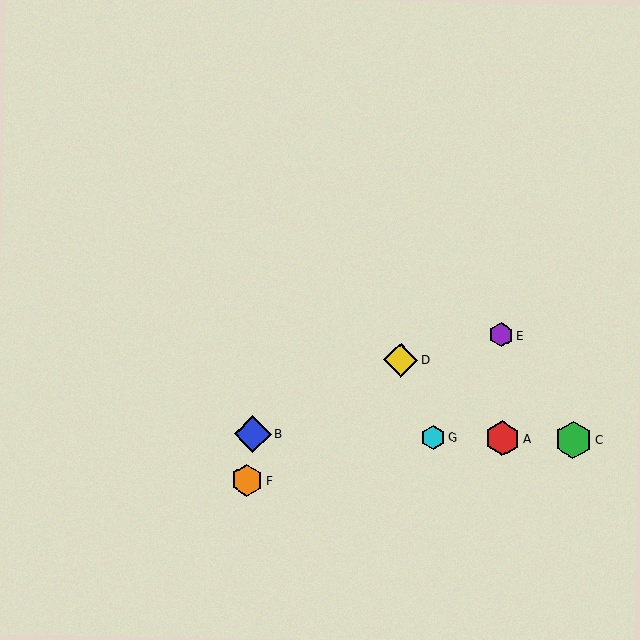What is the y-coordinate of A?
Object A is at y≈439.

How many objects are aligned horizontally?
4 objects (A, B, C, G) are aligned horizontally.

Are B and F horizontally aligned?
No, B is at y≈434 and F is at y≈480.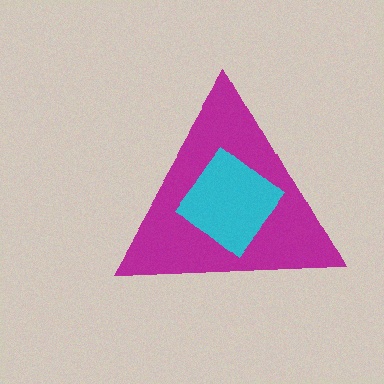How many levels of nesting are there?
2.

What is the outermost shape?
The magenta triangle.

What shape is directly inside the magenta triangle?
The cyan diamond.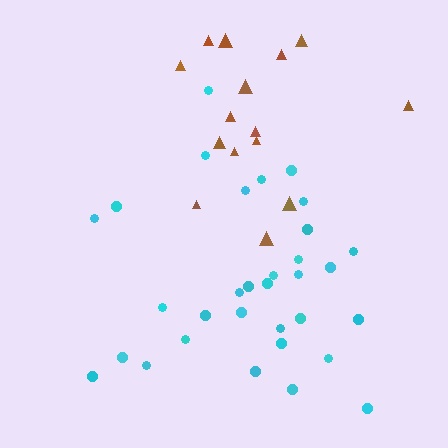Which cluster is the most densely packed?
Cyan.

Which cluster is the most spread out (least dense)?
Brown.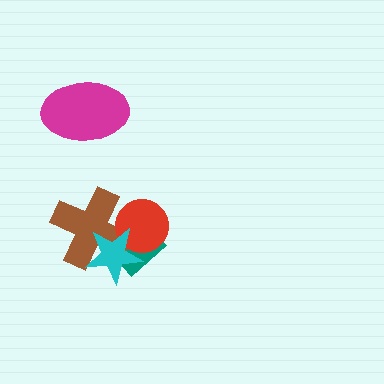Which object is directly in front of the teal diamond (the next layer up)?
The brown cross is directly in front of the teal diamond.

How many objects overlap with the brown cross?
3 objects overlap with the brown cross.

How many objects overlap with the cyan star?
3 objects overlap with the cyan star.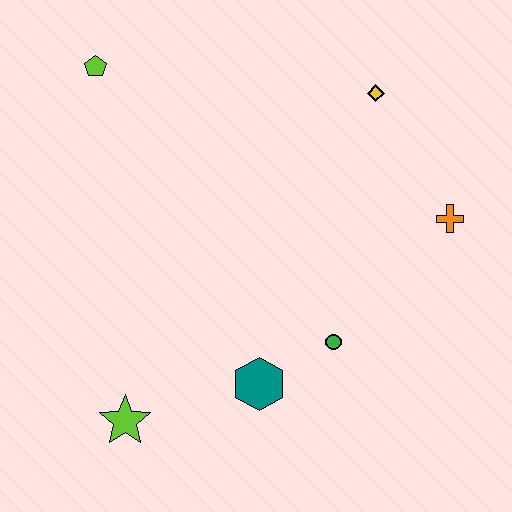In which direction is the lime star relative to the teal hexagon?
The lime star is to the left of the teal hexagon.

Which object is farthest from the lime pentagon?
The orange cross is farthest from the lime pentagon.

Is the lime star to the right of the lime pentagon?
Yes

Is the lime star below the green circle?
Yes